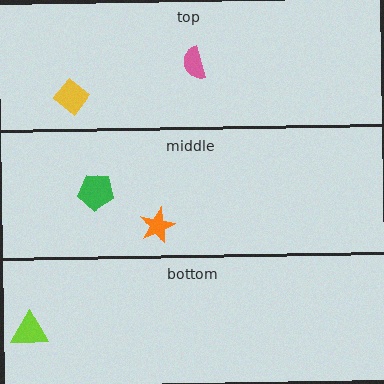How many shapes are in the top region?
2.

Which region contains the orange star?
The middle region.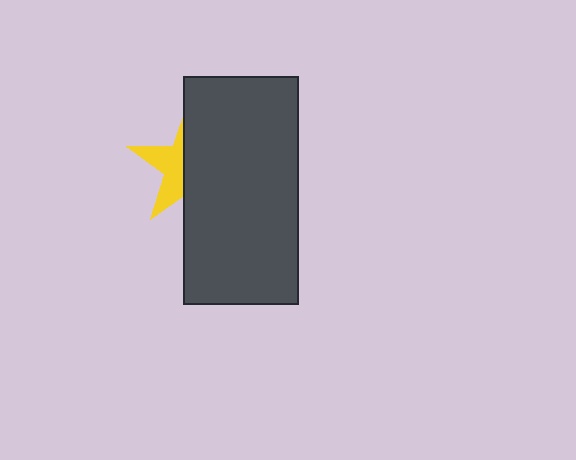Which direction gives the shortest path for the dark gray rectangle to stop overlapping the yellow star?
Moving right gives the shortest separation.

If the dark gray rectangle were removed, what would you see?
You would see the complete yellow star.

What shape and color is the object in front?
The object in front is a dark gray rectangle.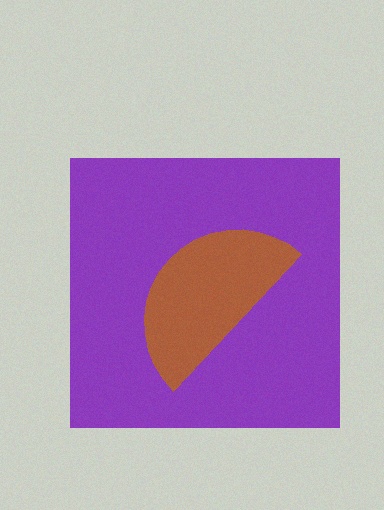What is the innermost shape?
The brown semicircle.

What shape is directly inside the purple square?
The brown semicircle.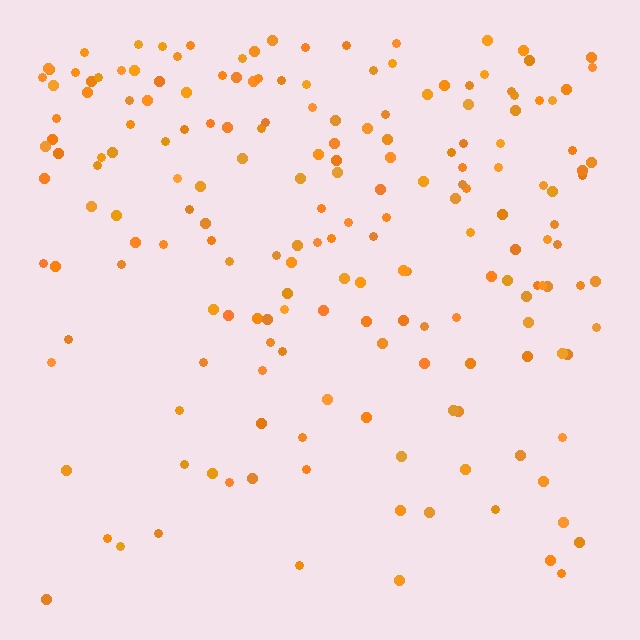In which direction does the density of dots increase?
From bottom to top, with the top side densest.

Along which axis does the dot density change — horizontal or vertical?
Vertical.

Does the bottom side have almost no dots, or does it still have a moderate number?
Still a moderate number, just noticeably fewer than the top.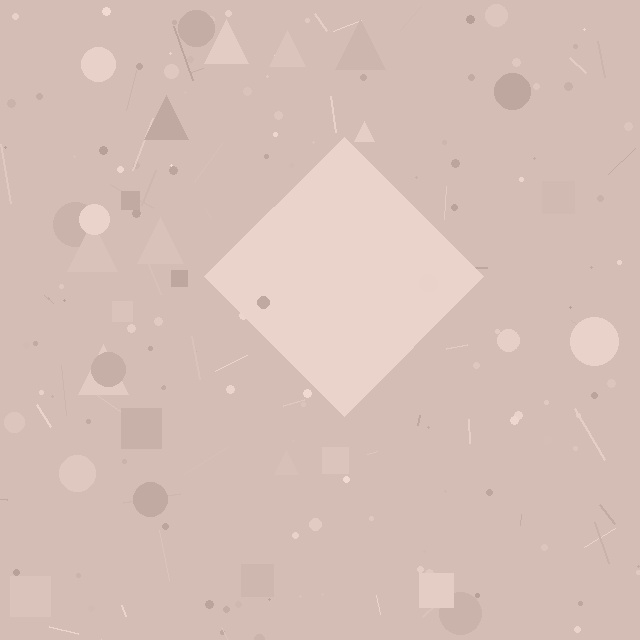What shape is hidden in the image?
A diamond is hidden in the image.